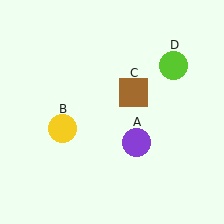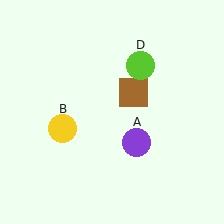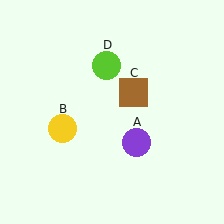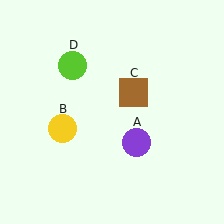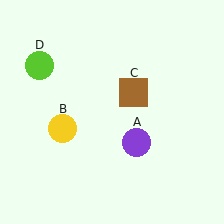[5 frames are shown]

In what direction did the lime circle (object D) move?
The lime circle (object D) moved left.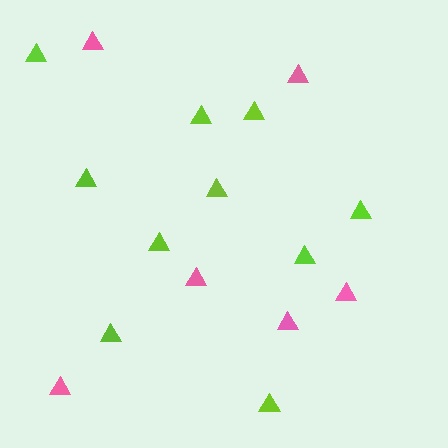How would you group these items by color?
There are 2 groups: one group of pink triangles (6) and one group of lime triangles (10).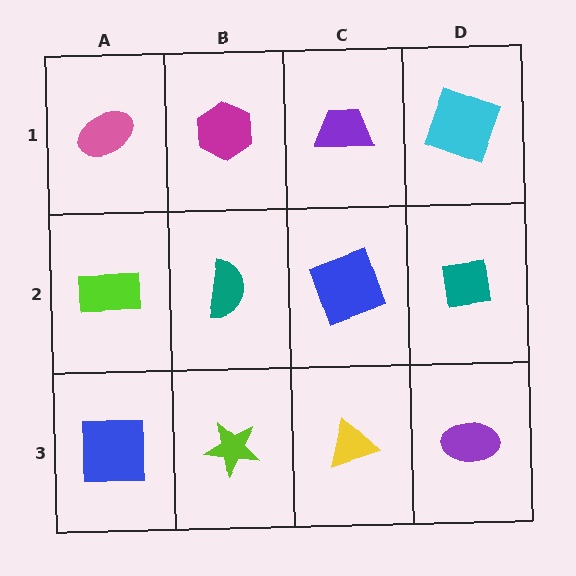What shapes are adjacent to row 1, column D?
A teal square (row 2, column D), a purple trapezoid (row 1, column C).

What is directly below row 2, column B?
A lime star.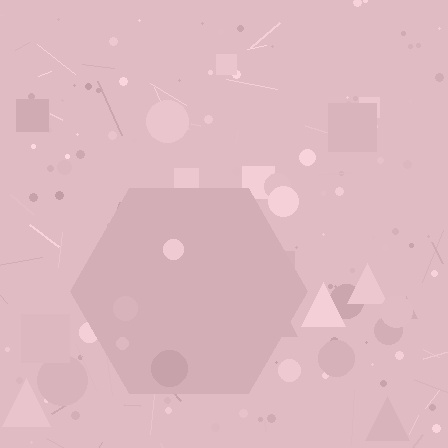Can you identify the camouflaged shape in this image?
The camouflaged shape is a hexagon.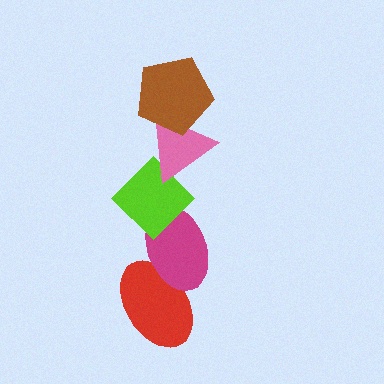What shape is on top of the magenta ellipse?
The lime diamond is on top of the magenta ellipse.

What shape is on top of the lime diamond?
The pink triangle is on top of the lime diamond.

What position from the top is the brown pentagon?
The brown pentagon is 1st from the top.